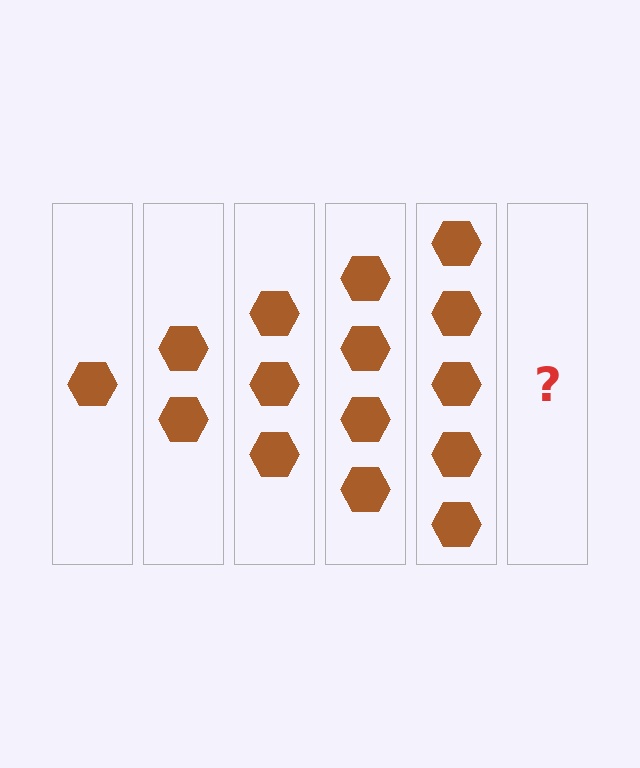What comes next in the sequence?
The next element should be 6 hexagons.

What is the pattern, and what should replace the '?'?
The pattern is that each step adds one more hexagon. The '?' should be 6 hexagons.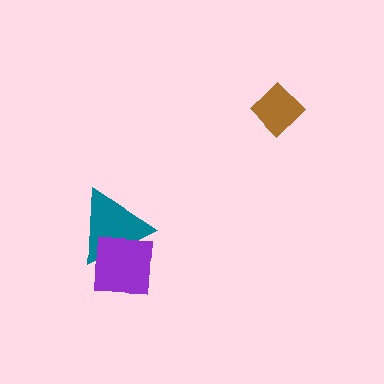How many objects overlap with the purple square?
1 object overlaps with the purple square.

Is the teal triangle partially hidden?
Yes, it is partially covered by another shape.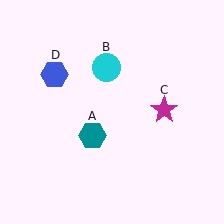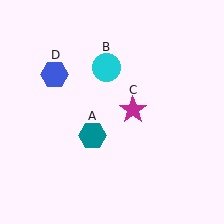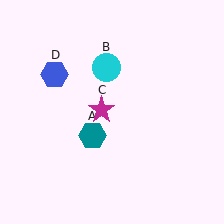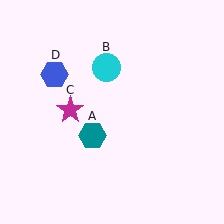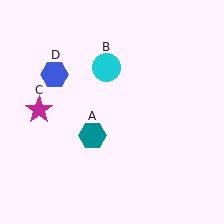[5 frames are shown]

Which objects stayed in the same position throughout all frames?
Teal hexagon (object A) and cyan circle (object B) and blue hexagon (object D) remained stationary.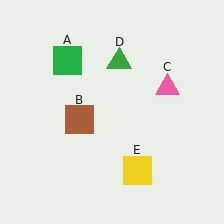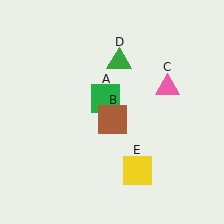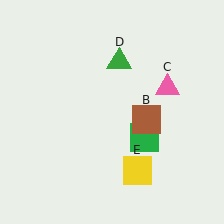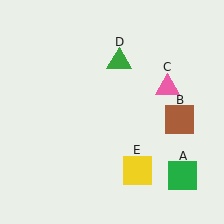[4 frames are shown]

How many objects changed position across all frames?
2 objects changed position: green square (object A), brown square (object B).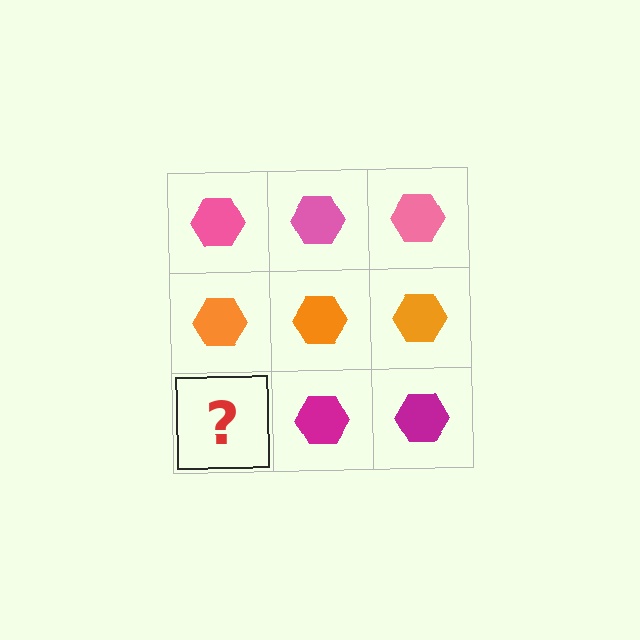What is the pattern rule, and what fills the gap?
The rule is that each row has a consistent color. The gap should be filled with a magenta hexagon.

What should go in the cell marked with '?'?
The missing cell should contain a magenta hexagon.